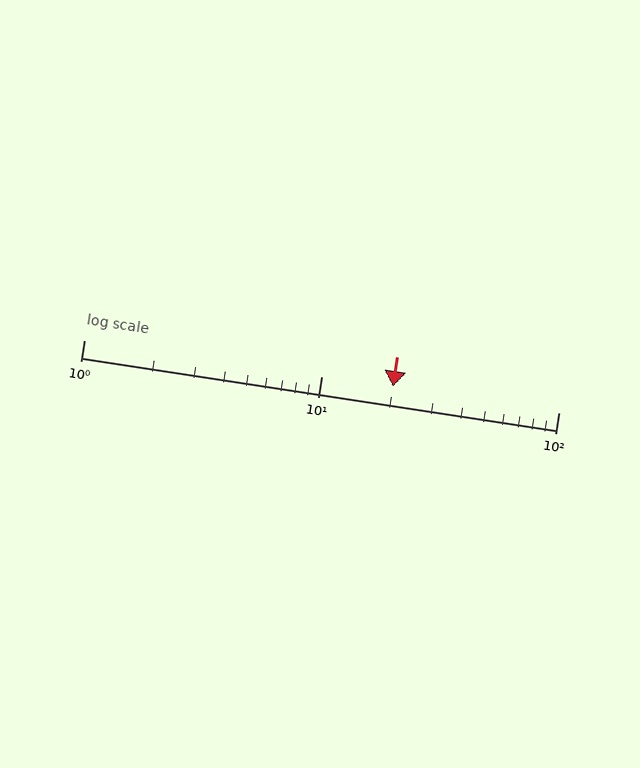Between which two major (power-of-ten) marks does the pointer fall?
The pointer is between 10 and 100.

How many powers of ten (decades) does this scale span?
The scale spans 2 decades, from 1 to 100.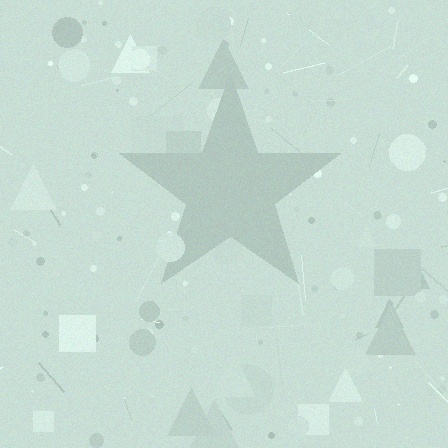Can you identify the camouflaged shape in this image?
The camouflaged shape is a star.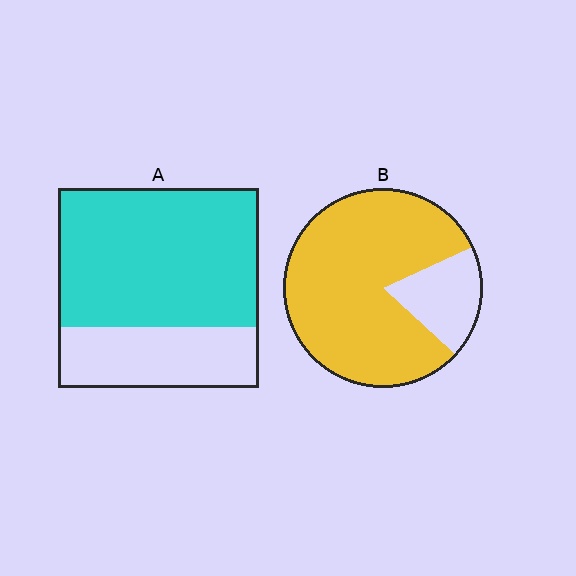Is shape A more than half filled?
Yes.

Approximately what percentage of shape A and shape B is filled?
A is approximately 70% and B is approximately 80%.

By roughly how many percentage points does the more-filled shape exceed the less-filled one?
By roughly 10 percentage points (B over A).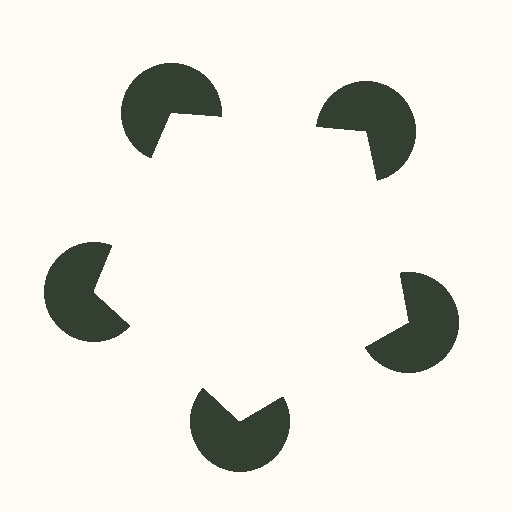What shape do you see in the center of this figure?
An illusory pentagon — its edges are inferred from the aligned wedge cuts in the pac-man discs, not physically drawn.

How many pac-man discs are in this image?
There are 5 — one at each vertex of the illusory pentagon.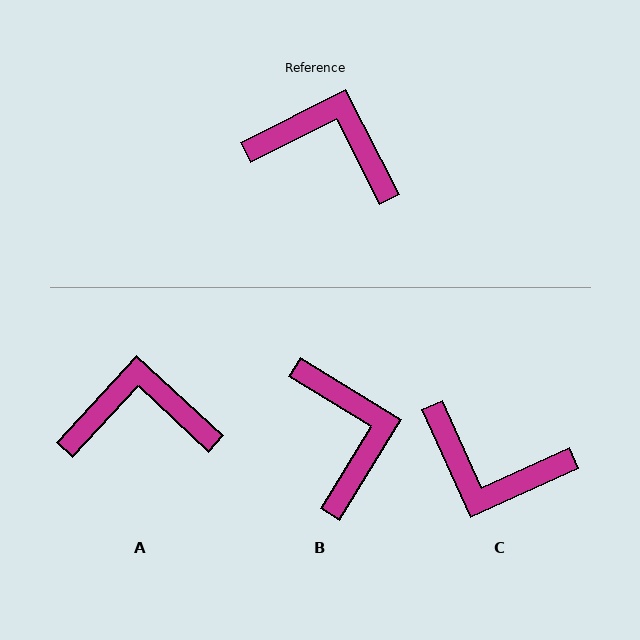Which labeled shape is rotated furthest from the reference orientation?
C, about 178 degrees away.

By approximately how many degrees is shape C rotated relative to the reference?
Approximately 178 degrees counter-clockwise.